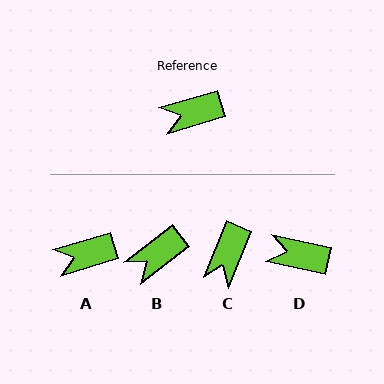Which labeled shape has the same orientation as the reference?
A.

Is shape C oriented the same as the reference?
No, it is off by about 51 degrees.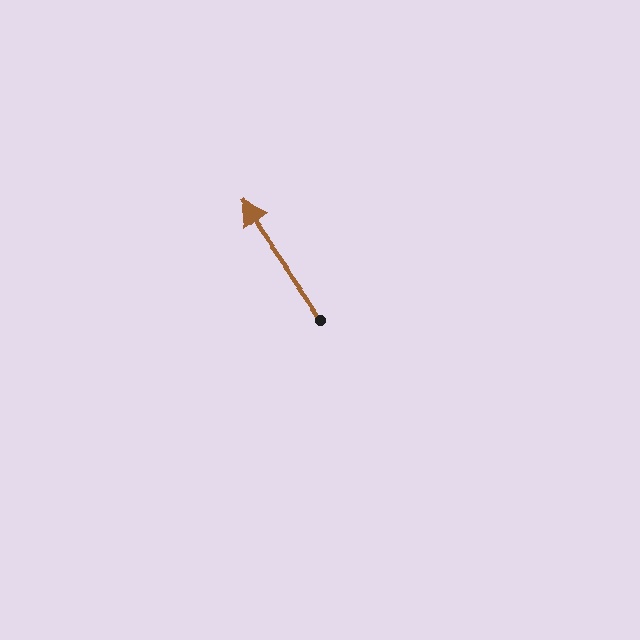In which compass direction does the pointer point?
Northwest.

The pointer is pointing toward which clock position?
Roughly 11 o'clock.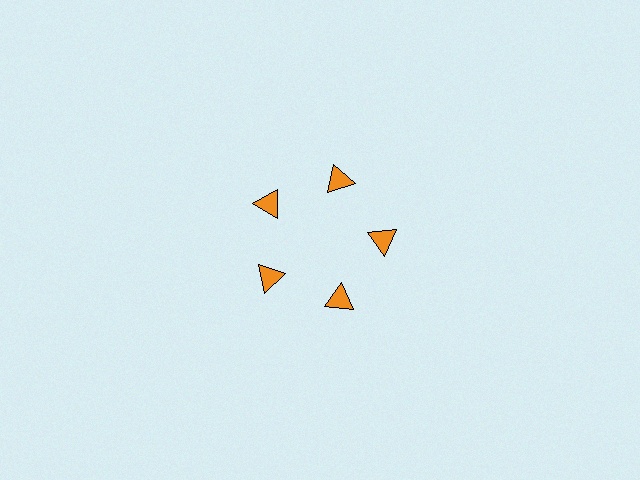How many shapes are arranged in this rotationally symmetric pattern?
There are 5 shapes, arranged in 5 groups of 1.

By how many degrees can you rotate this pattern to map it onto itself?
The pattern maps onto itself every 72 degrees of rotation.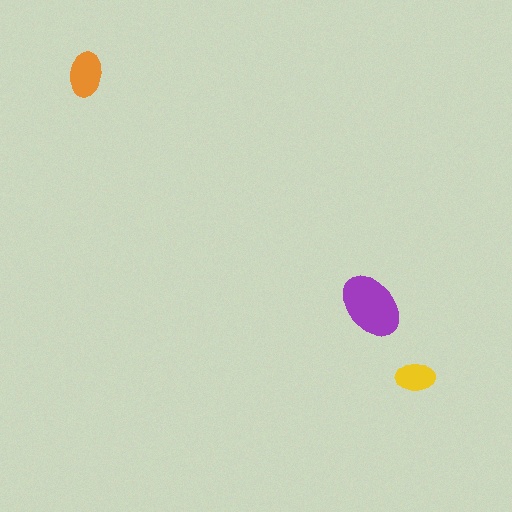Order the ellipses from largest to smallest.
the purple one, the orange one, the yellow one.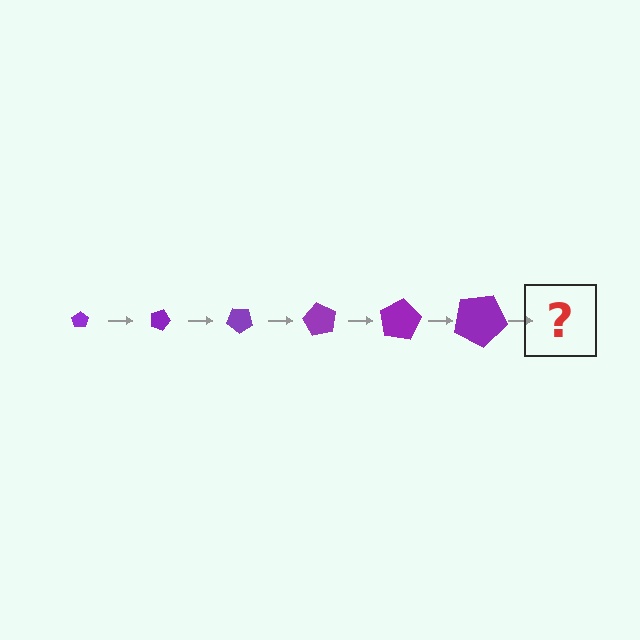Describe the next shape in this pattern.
It should be a pentagon, larger than the previous one and rotated 120 degrees from the start.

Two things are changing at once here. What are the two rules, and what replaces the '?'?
The two rules are that the pentagon grows larger each step and it rotates 20 degrees each step. The '?' should be a pentagon, larger than the previous one and rotated 120 degrees from the start.